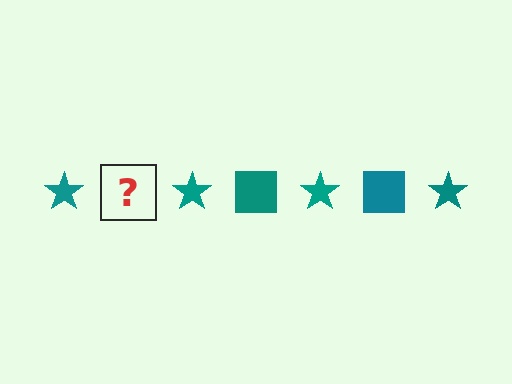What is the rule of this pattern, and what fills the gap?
The rule is that the pattern cycles through star, square shapes in teal. The gap should be filled with a teal square.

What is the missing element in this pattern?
The missing element is a teal square.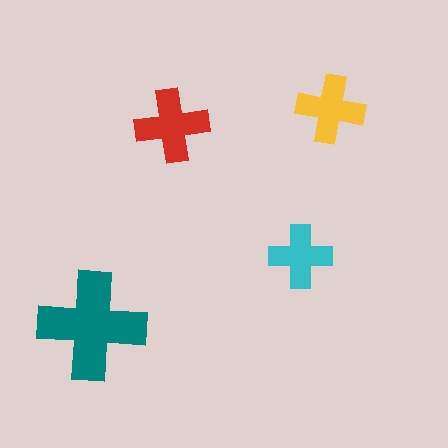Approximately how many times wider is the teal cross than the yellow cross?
About 1.5 times wider.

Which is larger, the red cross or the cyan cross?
The red one.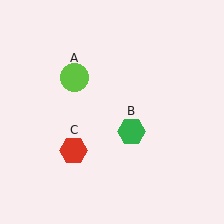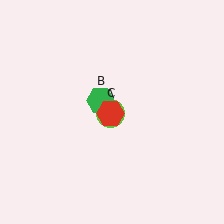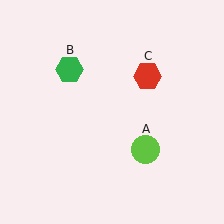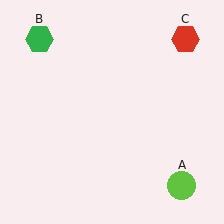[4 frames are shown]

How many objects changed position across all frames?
3 objects changed position: lime circle (object A), green hexagon (object B), red hexagon (object C).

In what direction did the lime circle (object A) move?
The lime circle (object A) moved down and to the right.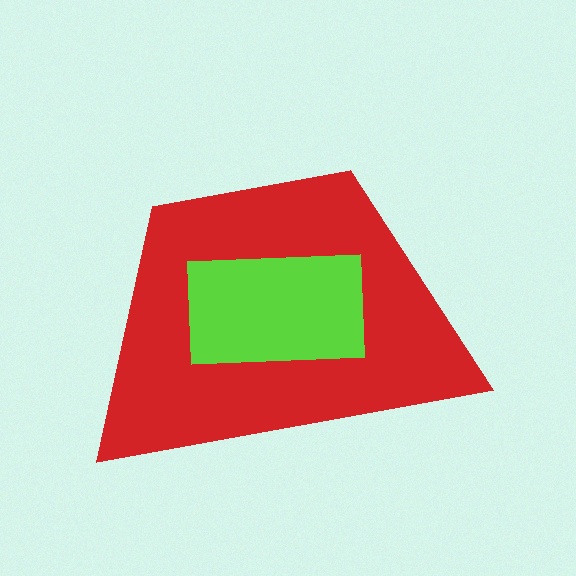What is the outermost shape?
The red trapezoid.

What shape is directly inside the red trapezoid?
The lime rectangle.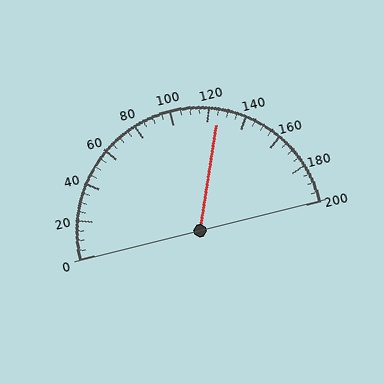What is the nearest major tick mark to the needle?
The nearest major tick mark is 120.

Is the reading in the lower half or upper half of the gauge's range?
The reading is in the upper half of the range (0 to 200).